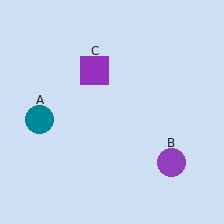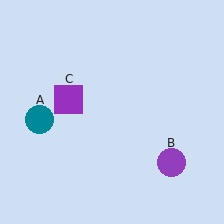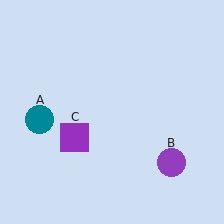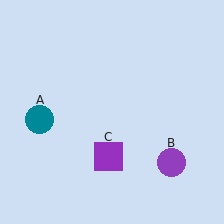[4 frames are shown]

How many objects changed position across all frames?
1 object changed position: purple square (object C).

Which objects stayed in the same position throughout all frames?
Teal circle (object A) and purple circle (object B) remained stationary.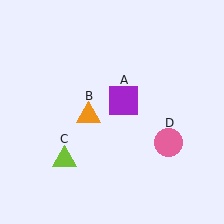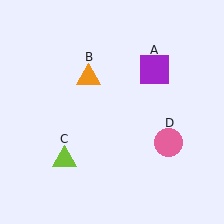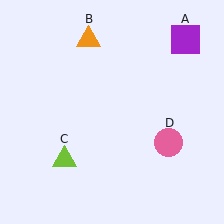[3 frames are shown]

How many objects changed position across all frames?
2 objects changed position: purple square (object A), orange triangle (object B).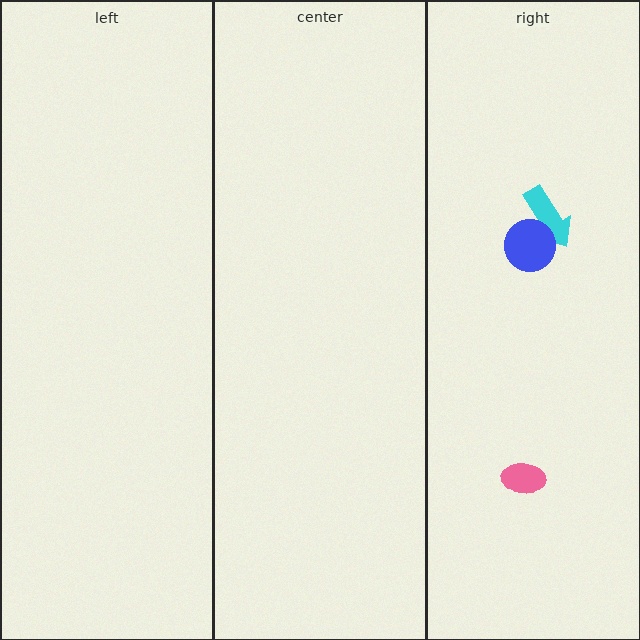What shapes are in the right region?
The cyan arrow, the pink ellipse, the blue circle.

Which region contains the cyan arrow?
The right region.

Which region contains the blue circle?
The right region.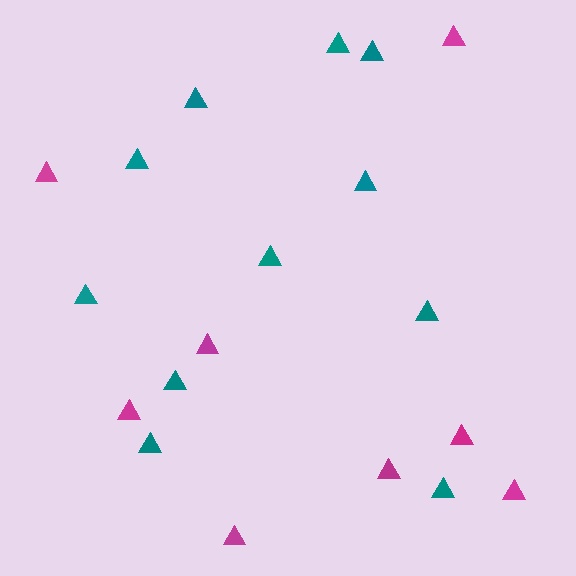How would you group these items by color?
There are 2 groups: one group of magenta triangles (8) and one group of teal triangles (11).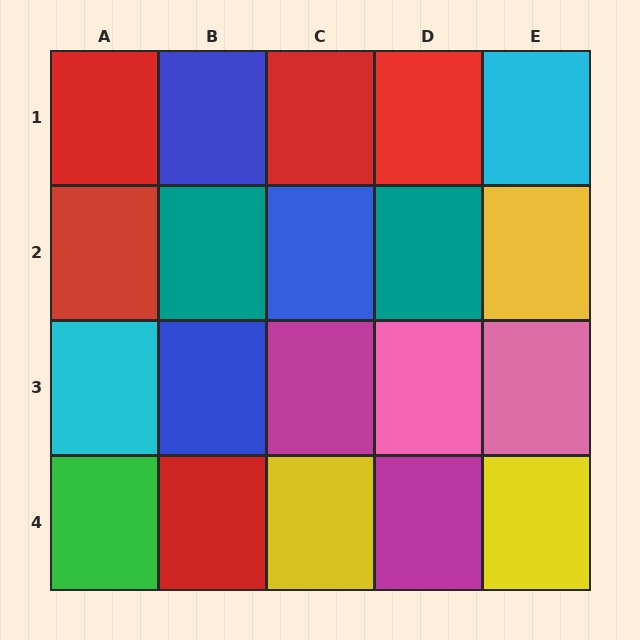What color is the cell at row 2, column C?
Blue.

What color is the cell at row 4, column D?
Magenta.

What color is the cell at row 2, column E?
Yellow.